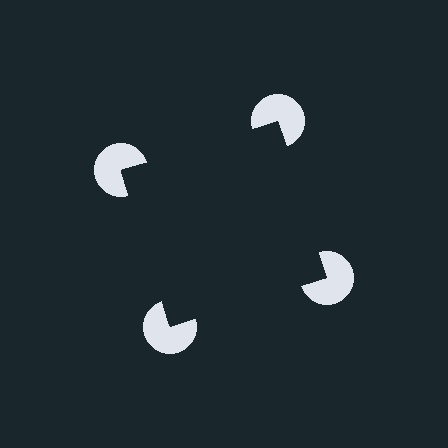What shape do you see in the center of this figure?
An illusory square — its edges are inferred from the aligned wedge cuts in the pac-man discs, not physically drawn.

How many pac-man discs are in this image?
There are 4 — one at each vertex of the illusory square.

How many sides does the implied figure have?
4 sides.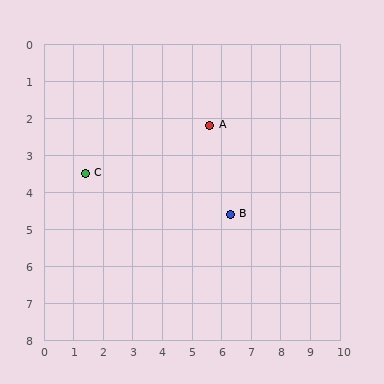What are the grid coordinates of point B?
Point B is at approximately (6.3, 4.6).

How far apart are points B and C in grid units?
Points B and C are about 5.0 grid units apart.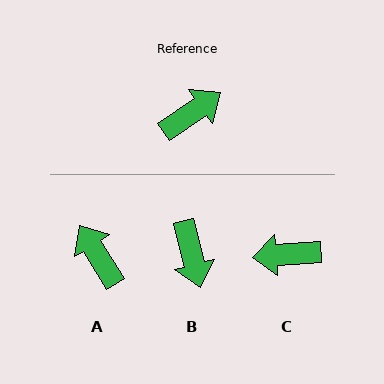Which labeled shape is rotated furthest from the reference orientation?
C, about 149 degrees away.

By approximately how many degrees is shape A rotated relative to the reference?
Approximately 87 degrees counter-clockwise.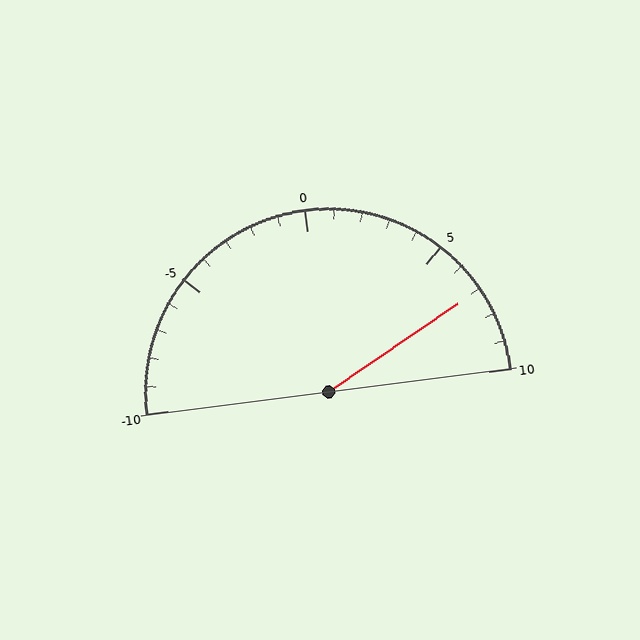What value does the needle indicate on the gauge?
The needle indicates approximately 7.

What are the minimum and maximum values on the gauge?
The gauge ranges from -10 to 10.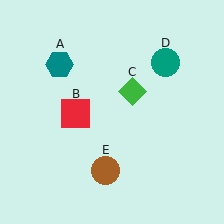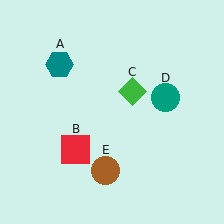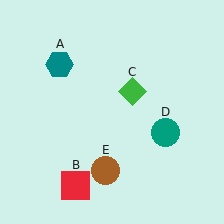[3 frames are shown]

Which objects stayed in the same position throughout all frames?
Teal hexagon (object A) and green diamond (object C) and brown circle (object E) remained stationary.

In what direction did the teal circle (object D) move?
The teal circle (object D) moved down.